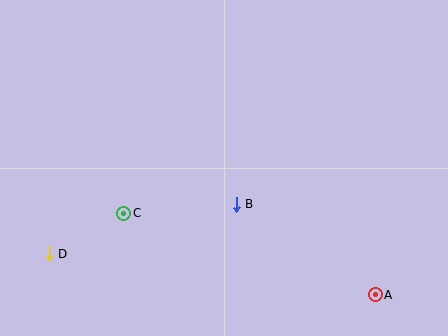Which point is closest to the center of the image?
Point B at (236, 204) is closest to the center.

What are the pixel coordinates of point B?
Point B is at (236, 204).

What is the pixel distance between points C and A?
The distance between C and A is 265 pixels.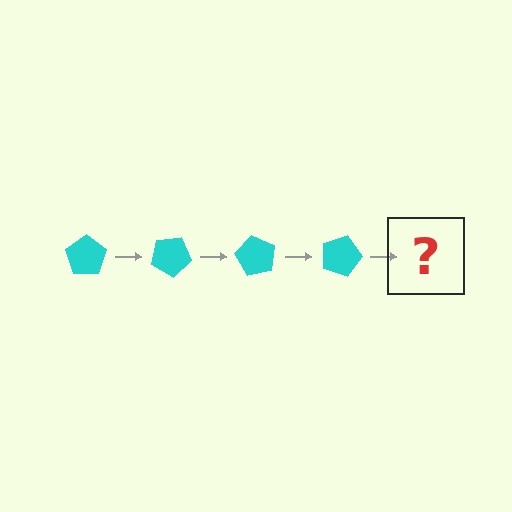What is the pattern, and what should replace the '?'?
The pattern is that the pentagon rotates 30 degrees each step. The '?' should be a cyan pentagon rotated 120 degrees.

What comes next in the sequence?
The next element should be a cyan pentagon rotated 120 degrees.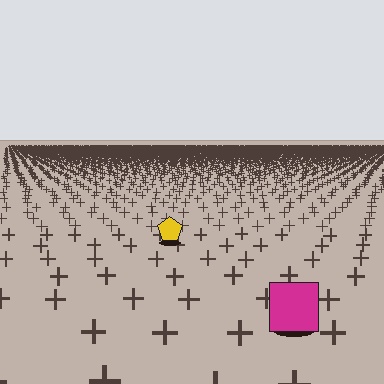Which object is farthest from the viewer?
The yellow pentagon is farthest from the viewer. It appears smaller and the ground texture around it is denser.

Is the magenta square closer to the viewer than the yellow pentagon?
Yes. The magenta square is closer — you can tell from the texture gradient: the ground texture is coarser near it.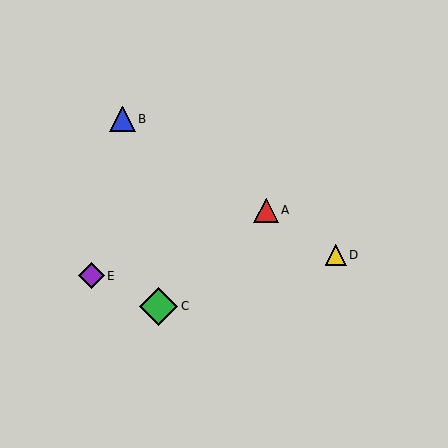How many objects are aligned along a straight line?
3 objects (A, B, D) are aligned along a straight line.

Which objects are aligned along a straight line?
Objects A, B, D are aligned along a straight line.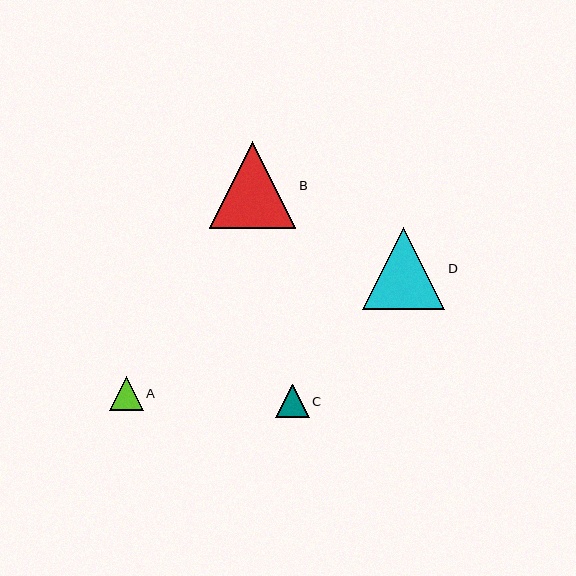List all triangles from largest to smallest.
From largest to smallest: B, D, A, C.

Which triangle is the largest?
Triangle B is the largest with a size of approximately 87 pixels.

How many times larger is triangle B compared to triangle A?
Triangle B is approximately 2.5 times the size of triangle A.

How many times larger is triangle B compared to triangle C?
Triangle B is approximately 2.6 times the size of triangle C.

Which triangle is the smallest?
Triangle C is the smallest with a size of approximately 34 pixels.